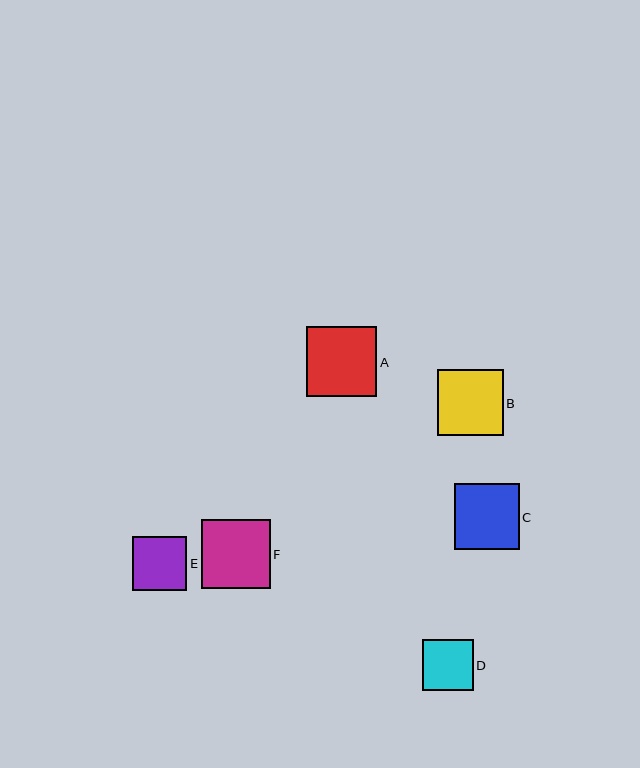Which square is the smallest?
Square D is the smallest with a size of approximately 51 pixels.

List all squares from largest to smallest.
From largest to smallest: A, F, B, C, E, D.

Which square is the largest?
Square A is the largest with a size of approximately 70 pixels.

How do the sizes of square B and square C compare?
Square B and square C are approximately the same size.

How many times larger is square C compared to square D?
Square C is approximately 1.3 times the size of square D.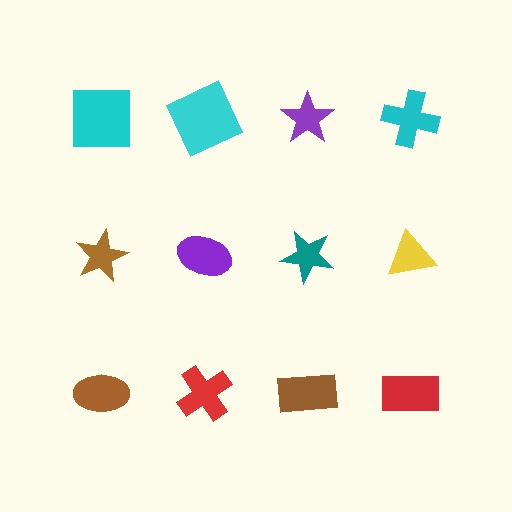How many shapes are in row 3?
4 shapes.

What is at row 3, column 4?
A red rectangle.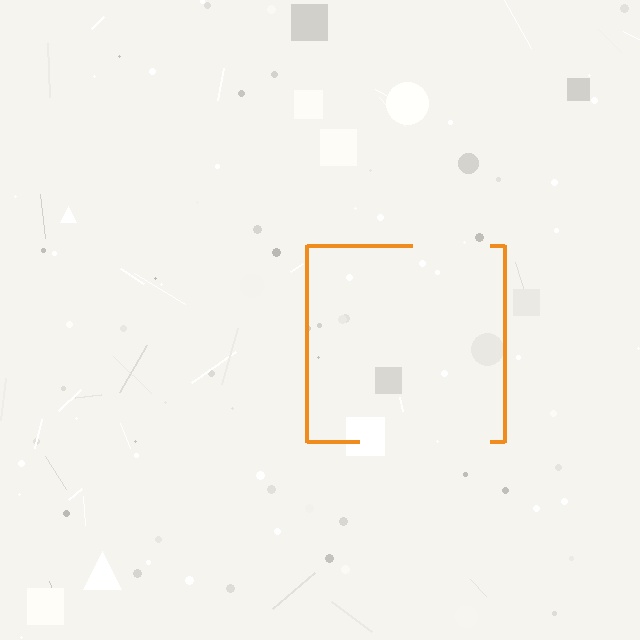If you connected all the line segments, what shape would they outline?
They would outline a square.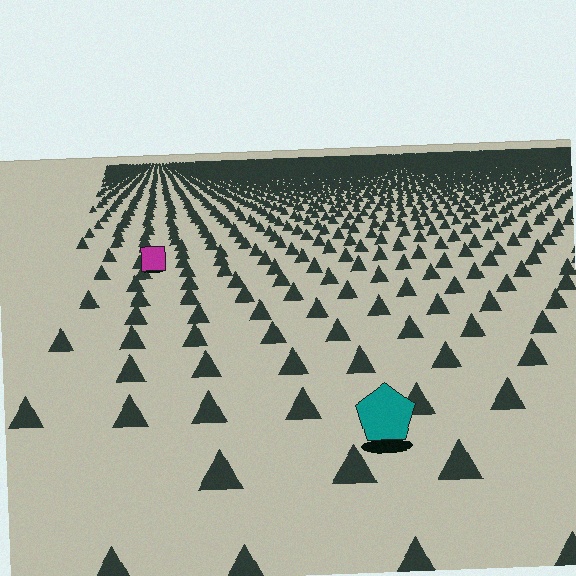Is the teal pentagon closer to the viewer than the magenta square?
Yes. The teal pentagon is closer — you can tell from the texture gradient: the ground texture is coarser near it.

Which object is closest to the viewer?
The teal pentagon is closest. The texture marks near it are larger and more spread out.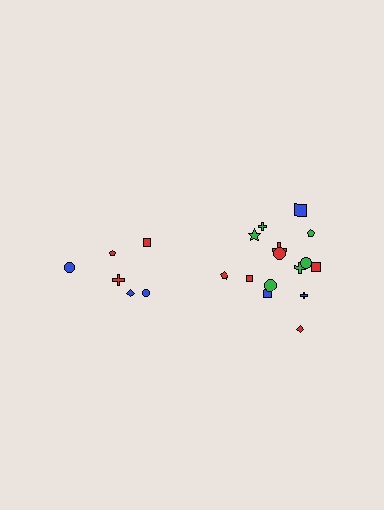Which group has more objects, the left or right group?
The right group.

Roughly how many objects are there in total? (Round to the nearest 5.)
Roughly 20 objects in total.